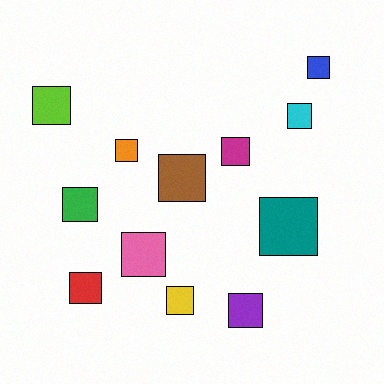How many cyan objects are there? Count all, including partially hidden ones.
There is 1 cyan object.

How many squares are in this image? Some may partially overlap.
There are 12 squares.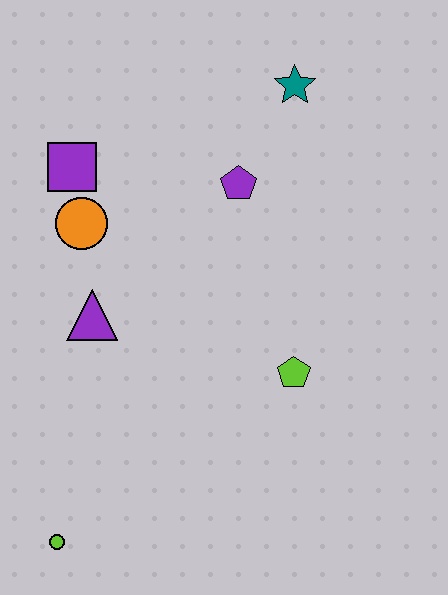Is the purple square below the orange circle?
No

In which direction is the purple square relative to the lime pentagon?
The purple square is to the left of the lime pentagon.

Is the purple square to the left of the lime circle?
No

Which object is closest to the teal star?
The purple pentagon is closest to the teal star.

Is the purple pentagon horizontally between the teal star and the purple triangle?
Yes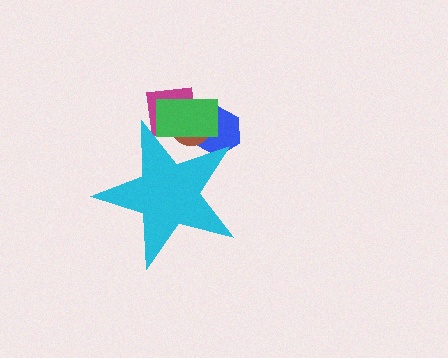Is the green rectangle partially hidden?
Yes, the green rectangle is partially hidden behind the cyan star.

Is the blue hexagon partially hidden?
Yes, the blue hexagon is partially hidden behind the cyan star.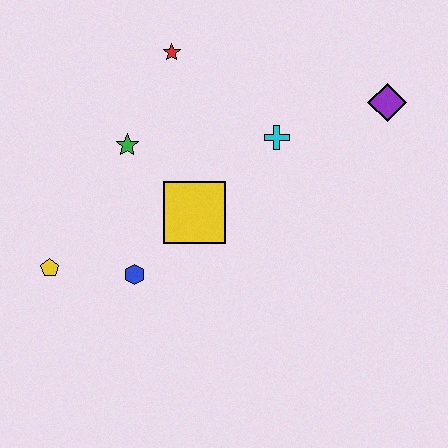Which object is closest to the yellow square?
The blue hexagon is closest to the yellow square.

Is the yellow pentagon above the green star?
No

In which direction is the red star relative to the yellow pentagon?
The red star is above the yellow pentagon.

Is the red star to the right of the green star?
Yes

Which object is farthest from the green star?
The purple diamond is farthest from the green star.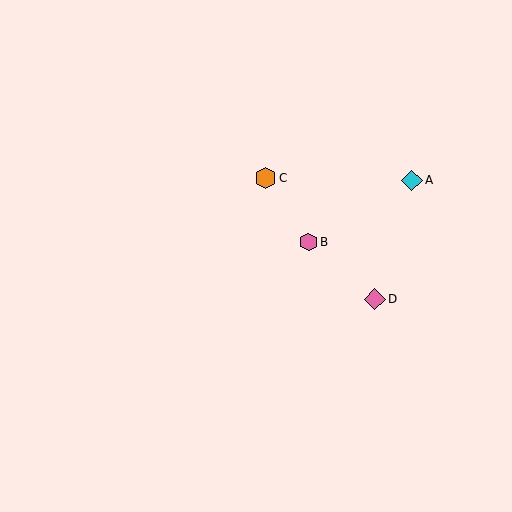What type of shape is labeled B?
Shape B is a pink hexagon.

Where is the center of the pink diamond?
The center of the pink diamond is at (375, 299).